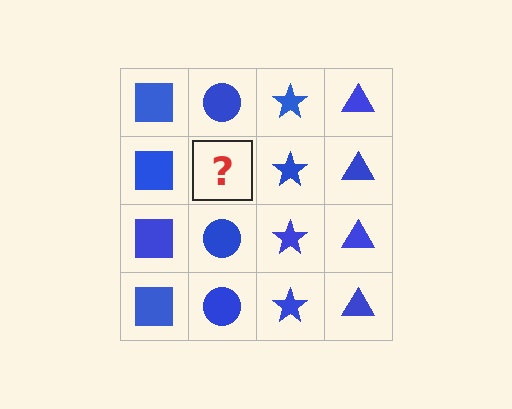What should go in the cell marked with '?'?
The missing cell should contain a blue circle.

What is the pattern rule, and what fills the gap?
The rule is that each column has a consistent shape. The gap should be filled with a blue circle.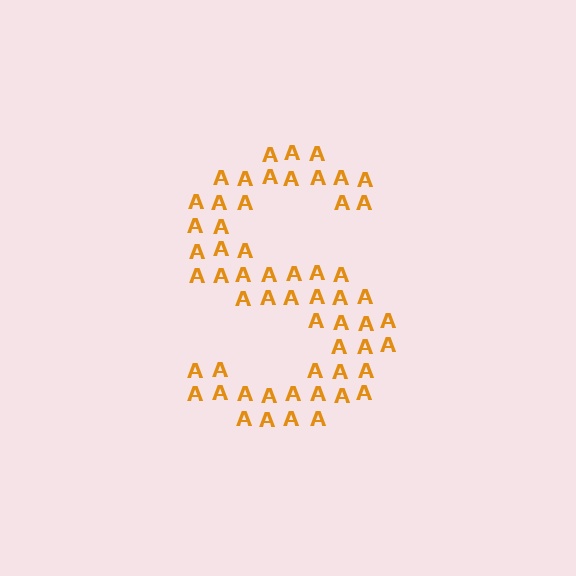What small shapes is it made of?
It is made of small letter A's.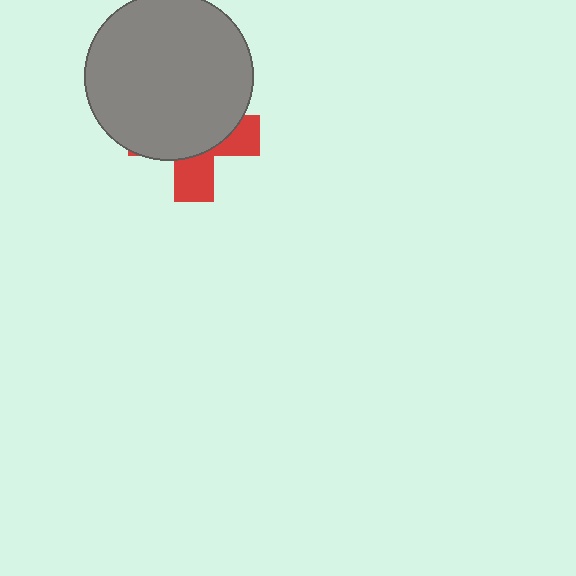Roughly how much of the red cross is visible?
A small part of it is visible (roughly 34%).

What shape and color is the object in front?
The object in front is a gray circle.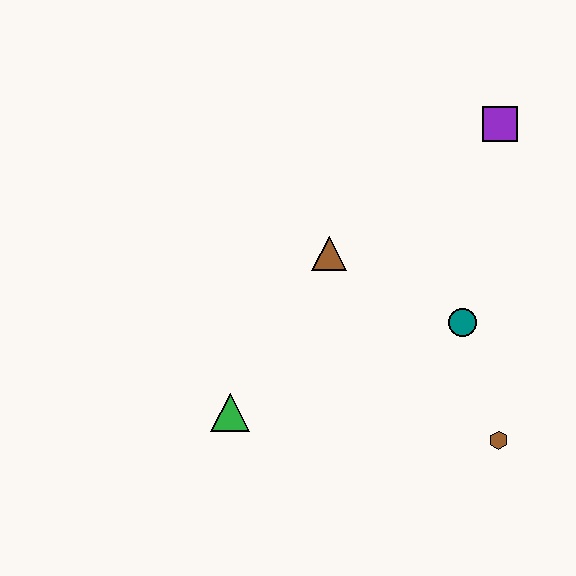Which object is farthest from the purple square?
The green triangle is farthest from the purple square.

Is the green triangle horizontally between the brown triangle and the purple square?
No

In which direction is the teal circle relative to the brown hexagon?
The teal circle is above the brown hexagon.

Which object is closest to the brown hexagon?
The teal circle is closest to the brown hexagon.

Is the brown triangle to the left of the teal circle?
Yes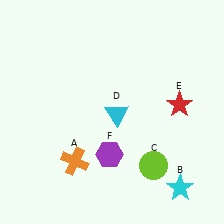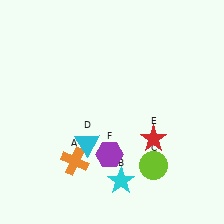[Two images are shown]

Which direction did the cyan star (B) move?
The cyan star (B) moved left.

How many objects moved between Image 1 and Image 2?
3 objects moved between the two images.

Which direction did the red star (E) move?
The red star (E) moved down.